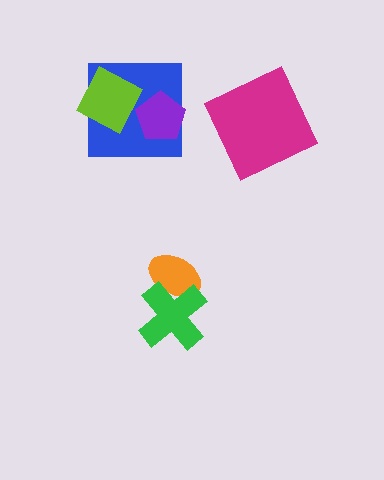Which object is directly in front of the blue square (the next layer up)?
The lime diamond is directly in front of the blue square.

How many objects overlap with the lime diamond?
2 objects overlap with the lime diamond.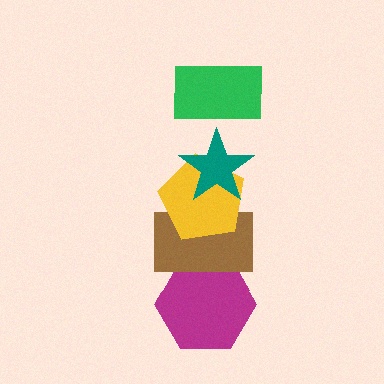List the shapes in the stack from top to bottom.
From top to bottom: the green rectangle, the teal star, the yellow pentagon, the brown rectangle, the magenta hexagon.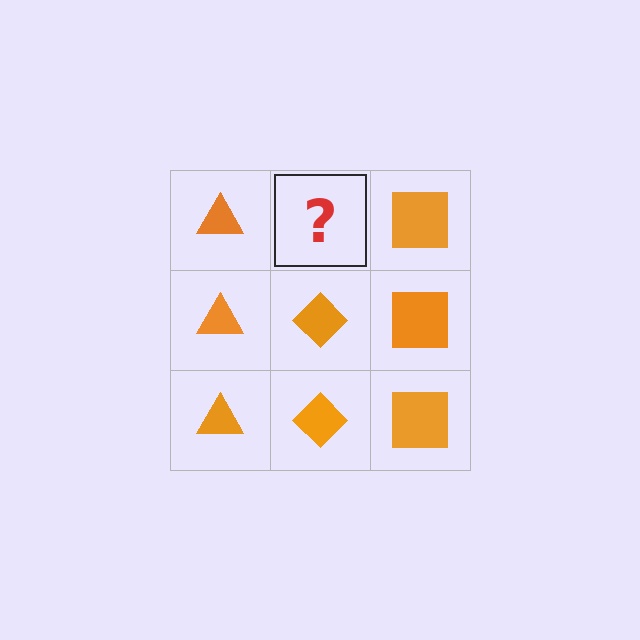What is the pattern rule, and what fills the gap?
The rule is that each column has a consistent shape. The gap should be filled with an orange diamond.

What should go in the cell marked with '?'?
The missing cell should contain an orange diamond.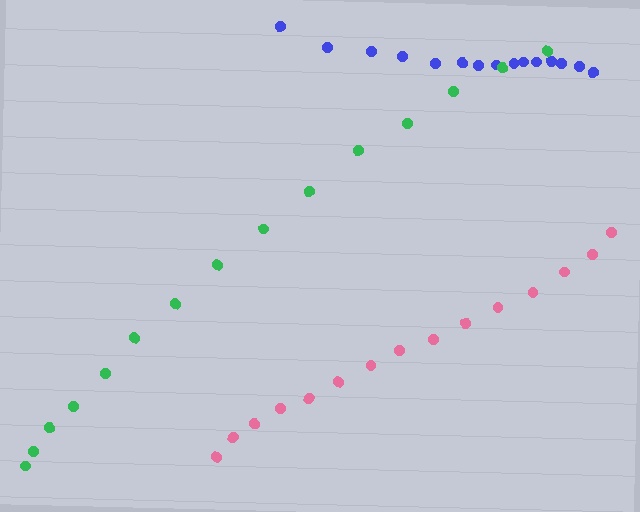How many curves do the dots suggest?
There are 3 distinct paths.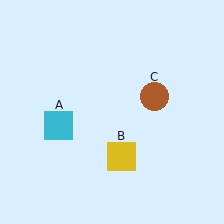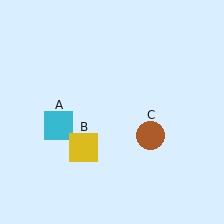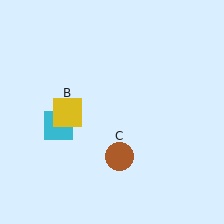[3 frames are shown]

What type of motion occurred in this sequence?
The yellow square (object B), brown circle (object C) rotated clockwise around the center of the scene.